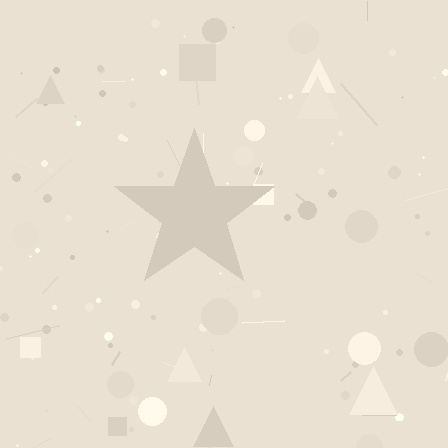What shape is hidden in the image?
A star is hidden in the image.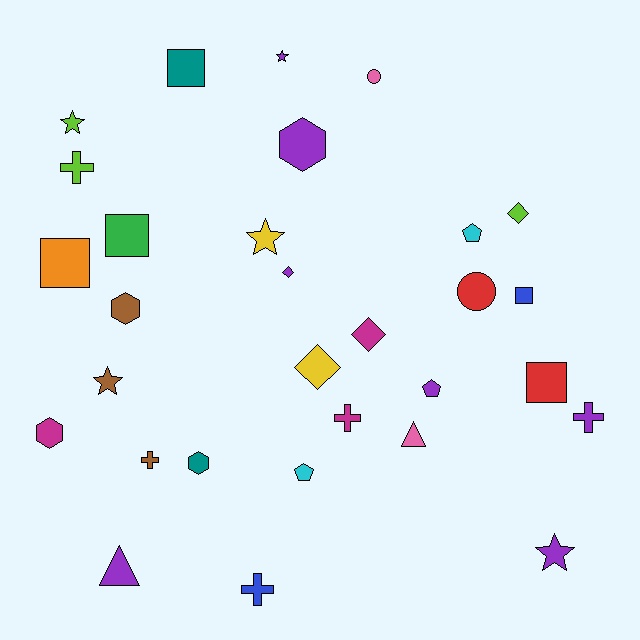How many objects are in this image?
There are 30 objects.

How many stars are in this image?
There are 5 stars.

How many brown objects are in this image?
There are 3 brown objects.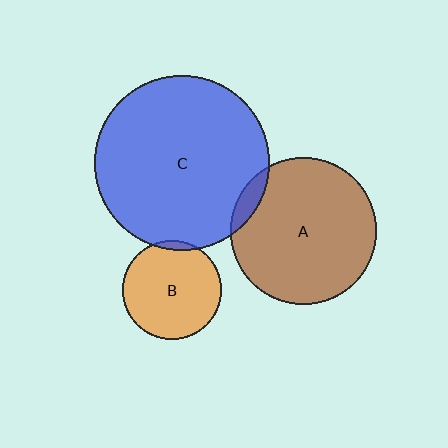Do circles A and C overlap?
Yes.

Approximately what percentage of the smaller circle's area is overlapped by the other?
Approximately 5%.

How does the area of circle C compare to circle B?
Approximately 3.1 times.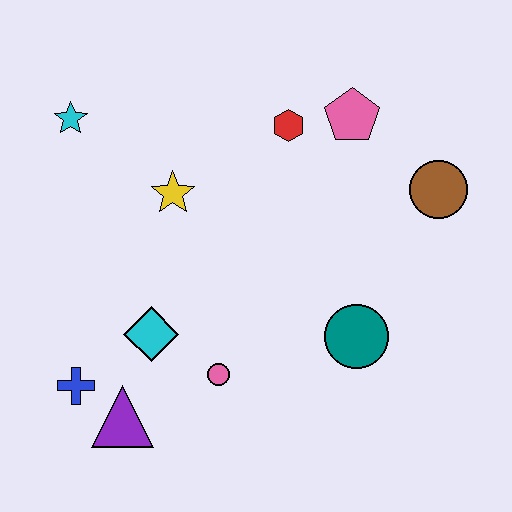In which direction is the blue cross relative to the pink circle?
The blue cross is to the left of the pink circle.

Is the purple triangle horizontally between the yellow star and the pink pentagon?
No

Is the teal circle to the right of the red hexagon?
Yes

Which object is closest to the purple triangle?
The blue cross is closest to the purple triangle.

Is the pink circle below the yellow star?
Yes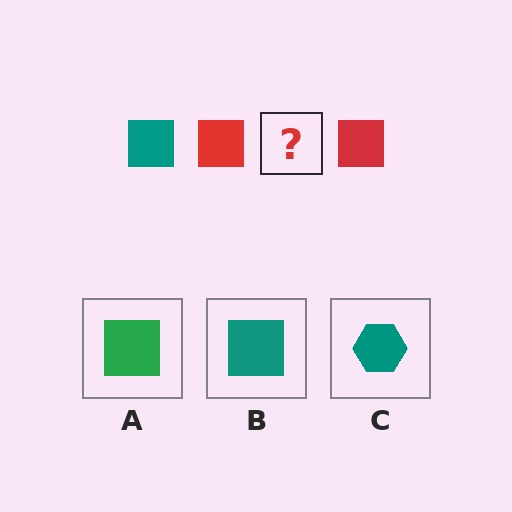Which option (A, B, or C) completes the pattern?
B.